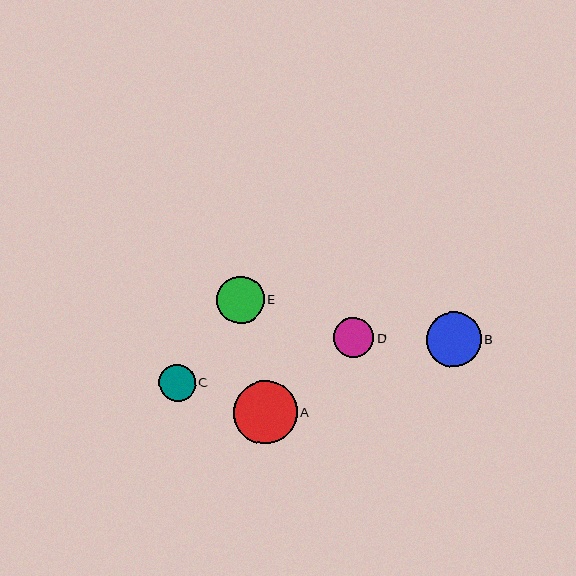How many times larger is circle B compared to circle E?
Circle B is approximately 1.2 times the size of circle E.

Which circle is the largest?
Circle A is the largest with a size of approximately 63 pixels.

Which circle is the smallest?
Circle C is the smallest with a size of approximately 37 pixels.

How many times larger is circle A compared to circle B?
Circle A is approximately 1.1 times the size of circle B.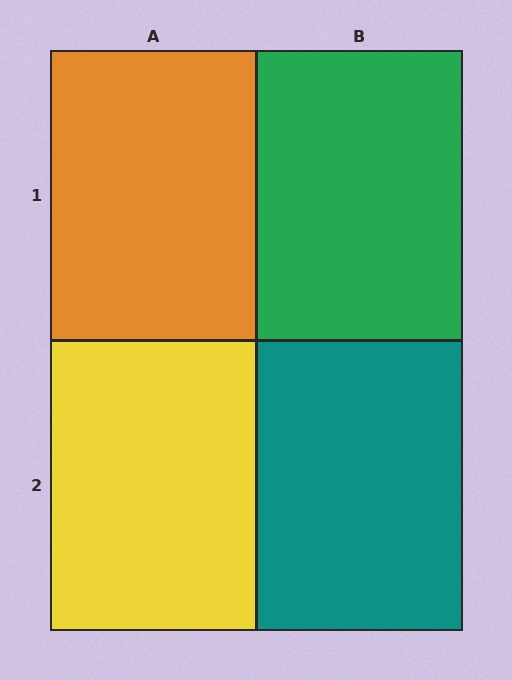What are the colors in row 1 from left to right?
Orange, green.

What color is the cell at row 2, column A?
Yellow.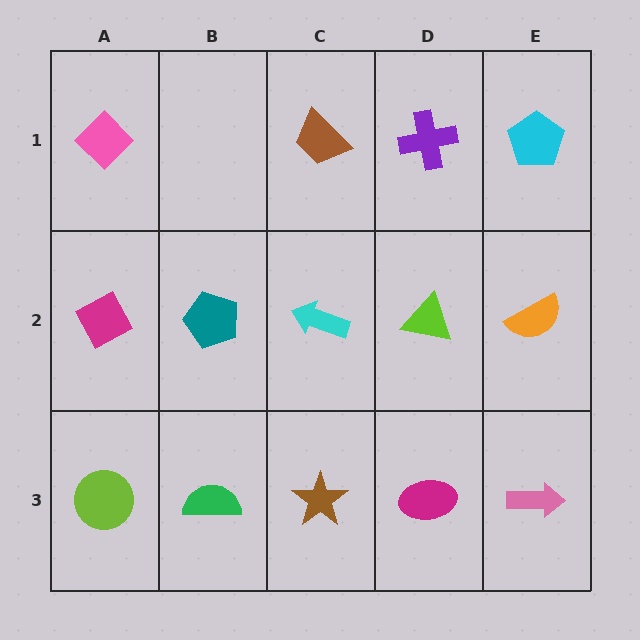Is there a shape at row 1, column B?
No, that cell is empty.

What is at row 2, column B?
A teal pentagon.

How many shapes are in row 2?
5 shapes.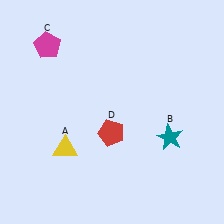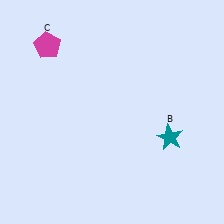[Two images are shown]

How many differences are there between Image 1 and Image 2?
There are 2 differences between the two images.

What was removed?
The red pentagon (D), the yellow triangle (A) were removed in Image 2.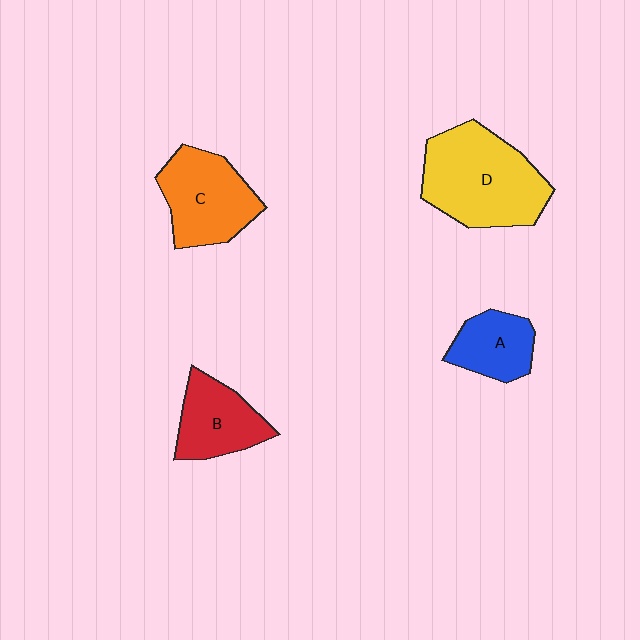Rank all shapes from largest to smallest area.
From largest to smallest: D (yellow), C (orange), B (red), A (blue).